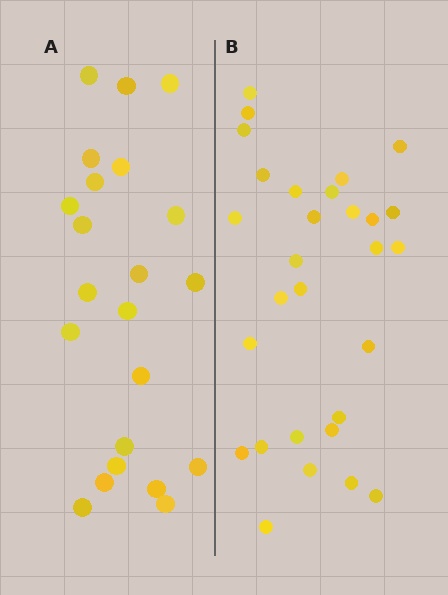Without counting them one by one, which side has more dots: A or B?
Region B (the right region) has more dots.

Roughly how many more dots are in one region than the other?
Region B has roughly 8 or so more dots than region A.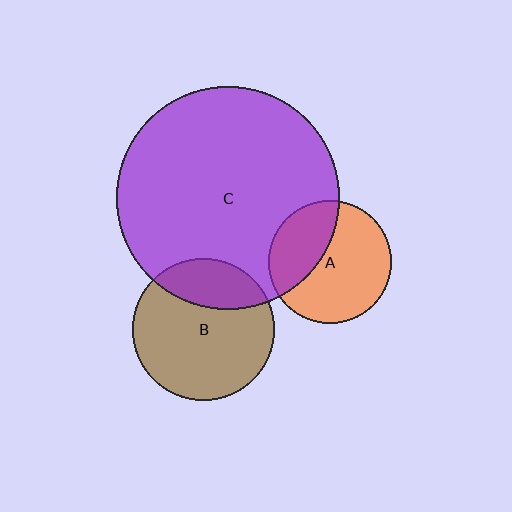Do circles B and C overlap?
Yes.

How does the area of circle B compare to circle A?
Approximately 1.3 times.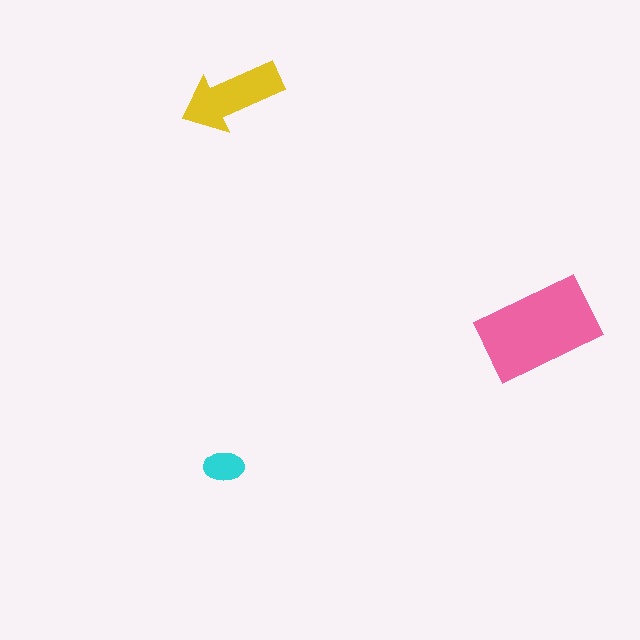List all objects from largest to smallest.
The pink rectangle, the yellow arrow, the cyan ellipse.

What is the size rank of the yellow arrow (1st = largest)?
2nd.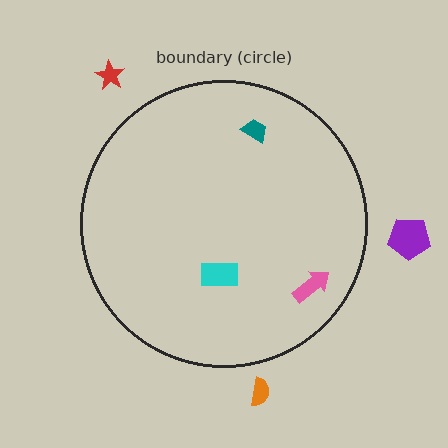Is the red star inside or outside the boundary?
Outside.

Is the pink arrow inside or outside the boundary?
Inside.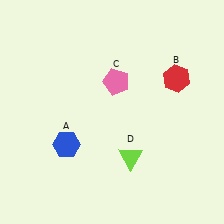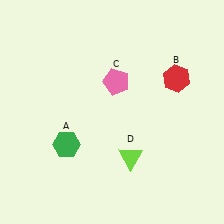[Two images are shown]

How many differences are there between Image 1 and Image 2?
There is 1 difference between the two images.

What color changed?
The hexagon (A) changed from blue in Image 1 to green in Image 2.